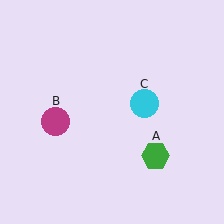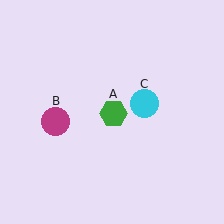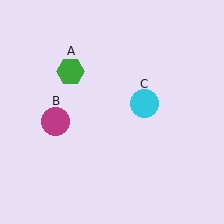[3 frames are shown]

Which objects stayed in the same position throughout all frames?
Magenta circle (object B) and cyan circle (object C) remained stationary.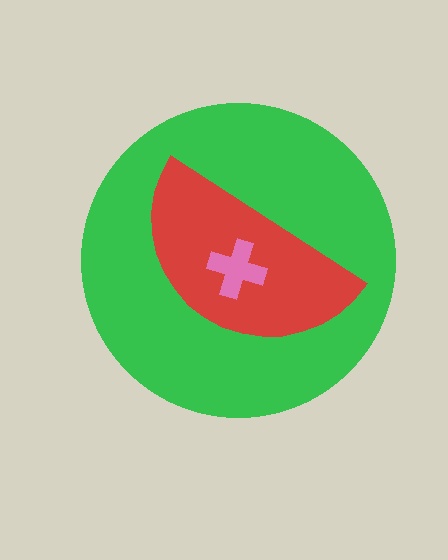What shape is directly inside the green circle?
The red semicircle.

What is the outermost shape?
The green circle.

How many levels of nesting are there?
3.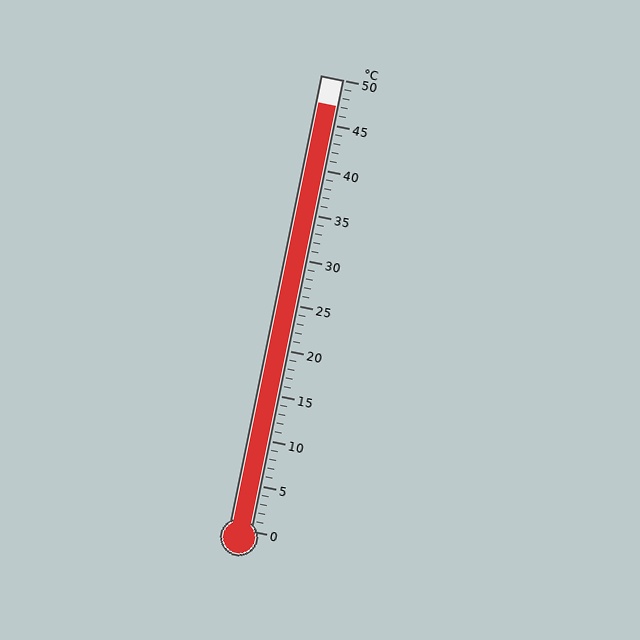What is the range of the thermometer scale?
The thermometer scale ranges from 0°C to 50°C.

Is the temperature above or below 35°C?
The temperature is above 35°C.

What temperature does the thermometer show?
The thermometer shows approximately 47°C.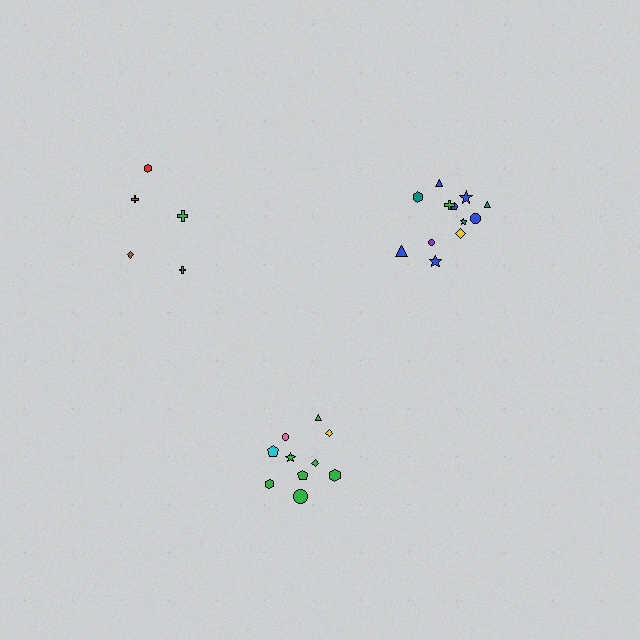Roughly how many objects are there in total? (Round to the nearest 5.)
Roughly 25 objects in total.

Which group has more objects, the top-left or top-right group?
The top-right group.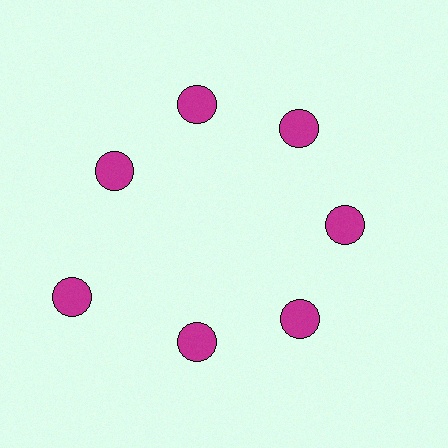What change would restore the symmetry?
The symmetry would be restored by moving it inward, back onto the ring so that all 7 circles sit at equal angles and equal distance from the center.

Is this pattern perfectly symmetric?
No. The 7 magenta circles are arranged in a ring, but one element near the 8 o'clock position is pushed outward from the center, breaking the 7-fold rotational symmetry.